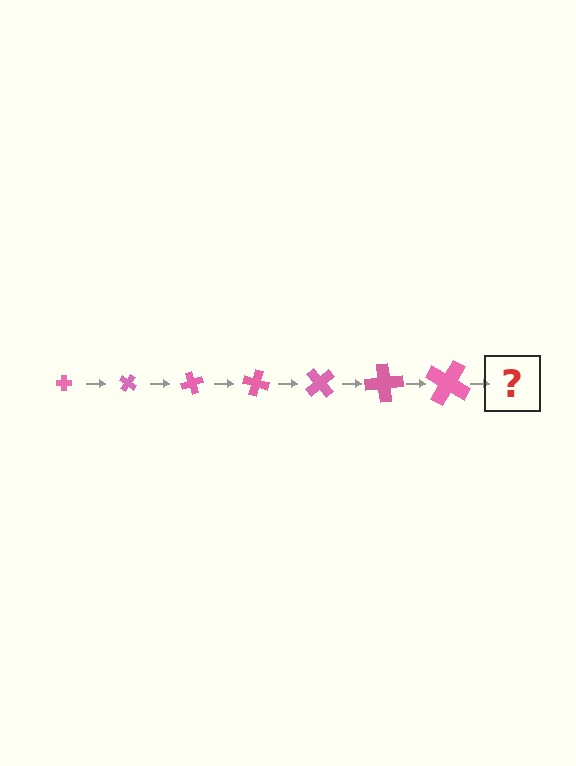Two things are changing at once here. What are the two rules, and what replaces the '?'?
The two rules are that the cross grows larger each step and it rotates 35 degrees each step. The '?' should be a cross, larger than the previous one and rotated 245 degrees from the start.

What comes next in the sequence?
The next element should be a cross, larger than the previous one and rotated 245 degrees from the start.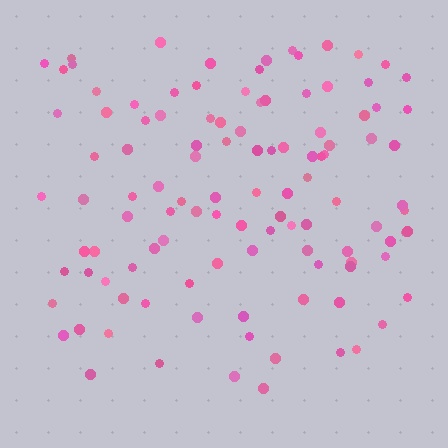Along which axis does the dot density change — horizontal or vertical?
Vertical.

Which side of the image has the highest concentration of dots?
The top.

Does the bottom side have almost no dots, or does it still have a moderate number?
Still a moderate number, just noticeably fewer than the top.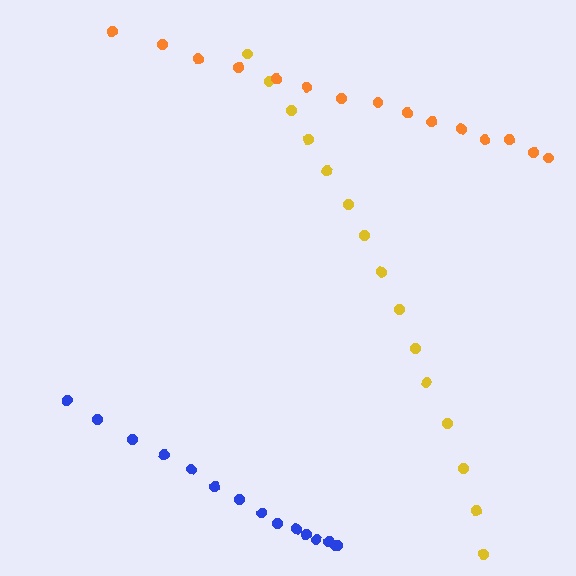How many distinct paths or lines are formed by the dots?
There are 3 distinct paths.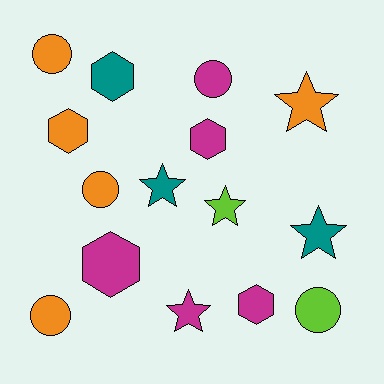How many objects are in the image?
There are 15 objects.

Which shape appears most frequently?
Circle, with 5 objects.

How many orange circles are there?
There are 3 orange circles.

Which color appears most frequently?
Magenta, with 5 objects.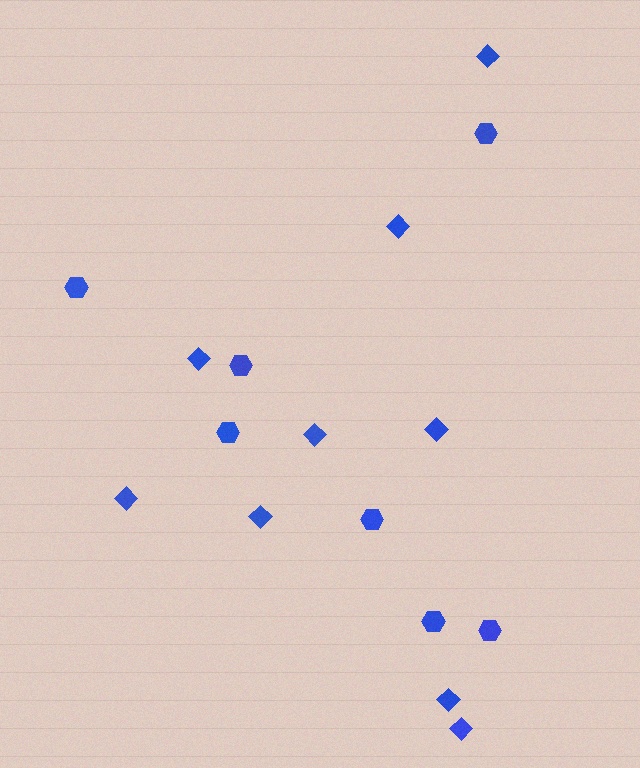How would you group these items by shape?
There are 2 groups: one group of diamonds (9) and one group of hexagons (7).